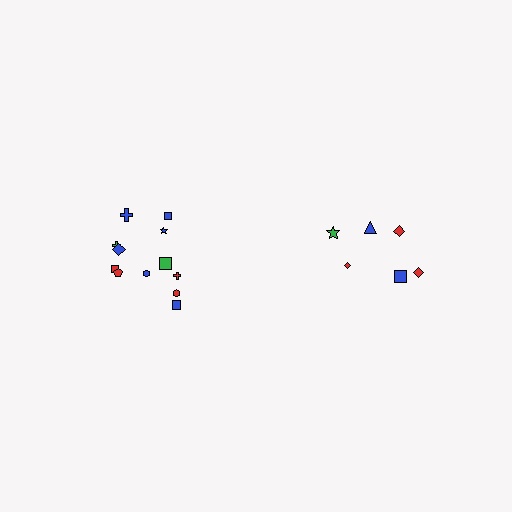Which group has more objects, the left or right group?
The left group.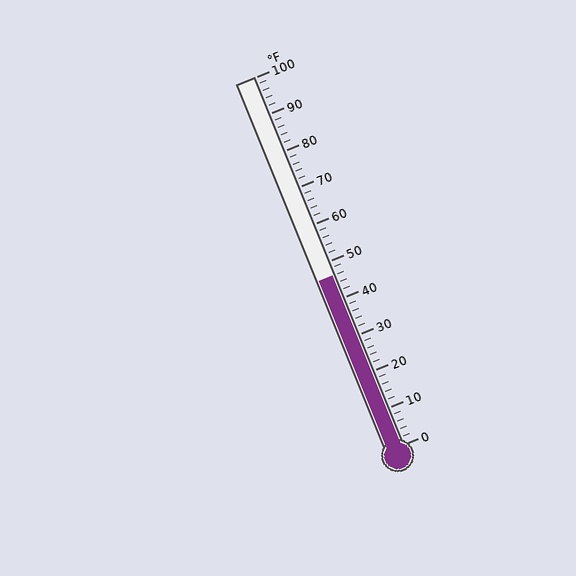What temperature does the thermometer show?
The thermometer shows approximately 46°F.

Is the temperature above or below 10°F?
The temperature is above 10°F.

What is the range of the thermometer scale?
The thermometer scale ranges from 0°F to 100°F.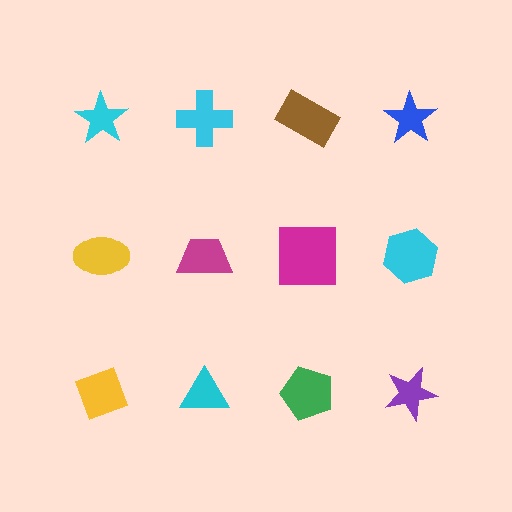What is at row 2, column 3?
A magenta square.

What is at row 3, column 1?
A yellow diamond.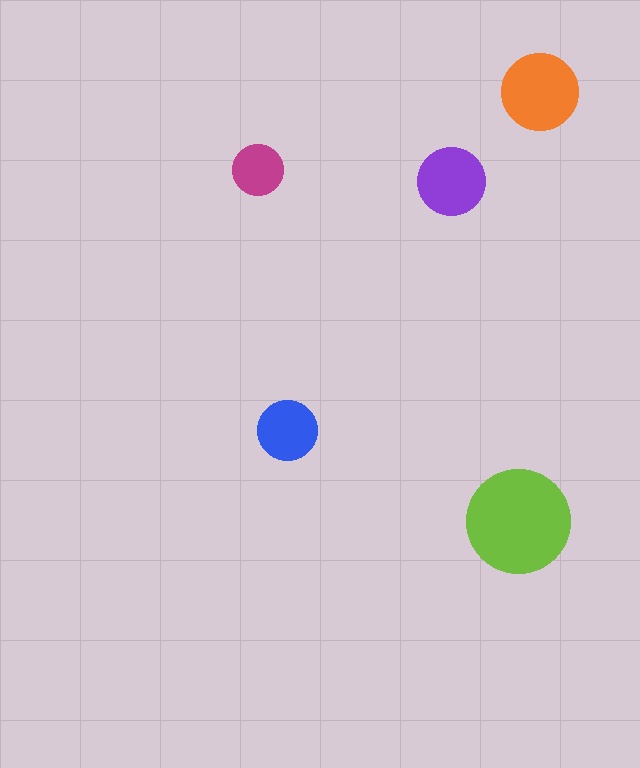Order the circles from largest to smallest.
the lime one, the orange one, the purple one, the blue one, the magenta one.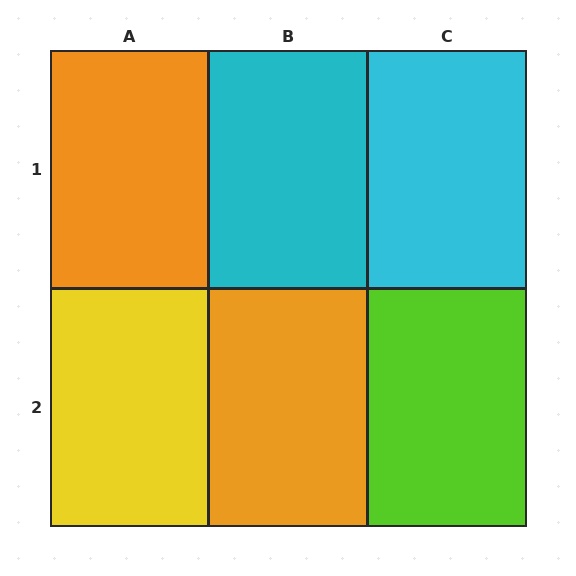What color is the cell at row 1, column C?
Cyan.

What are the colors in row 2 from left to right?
Yellow, orange, lime.